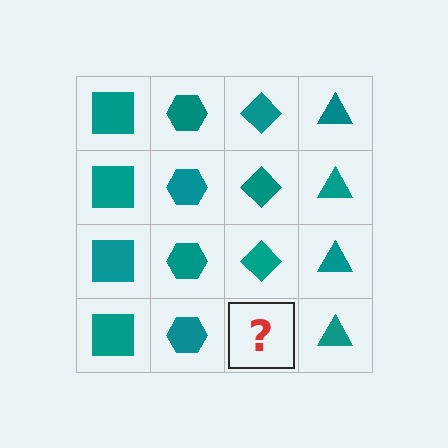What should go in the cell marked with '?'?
The missing cell should contain a teal diamond.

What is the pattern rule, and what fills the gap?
The rule is that each column has a consistent shape. The gap should be filled with a teal diamond.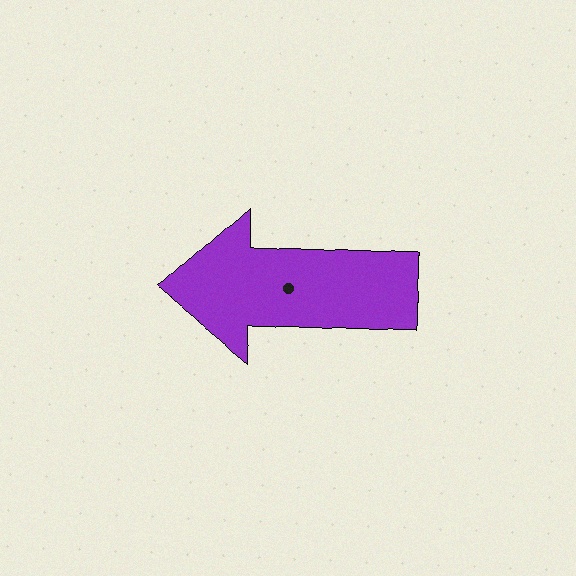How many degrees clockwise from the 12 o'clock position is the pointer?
Approximately 269 degrees.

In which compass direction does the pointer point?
West.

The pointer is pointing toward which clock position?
Roughly 9 o'clock.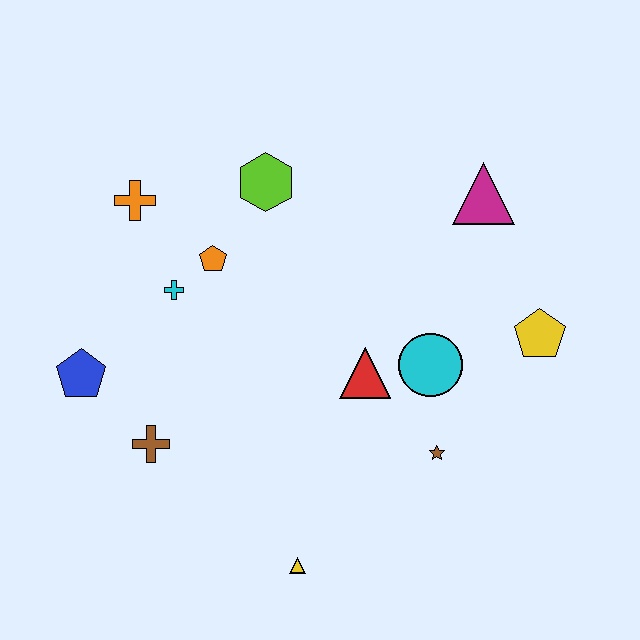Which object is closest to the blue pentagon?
The brown cross is closest to the blue pentagon.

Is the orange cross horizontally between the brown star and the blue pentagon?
Yes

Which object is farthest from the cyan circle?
The blue pentagon is farthest from the cyan circle.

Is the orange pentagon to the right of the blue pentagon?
Yes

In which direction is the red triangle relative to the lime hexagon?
The red triangle is below the lime hexagon.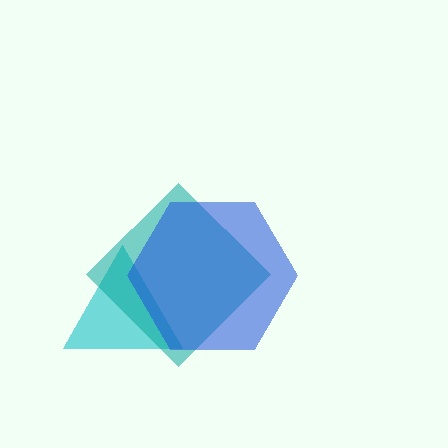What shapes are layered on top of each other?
The layered shapes are: a cyan triangle, a teal diamond, a blue hexagon.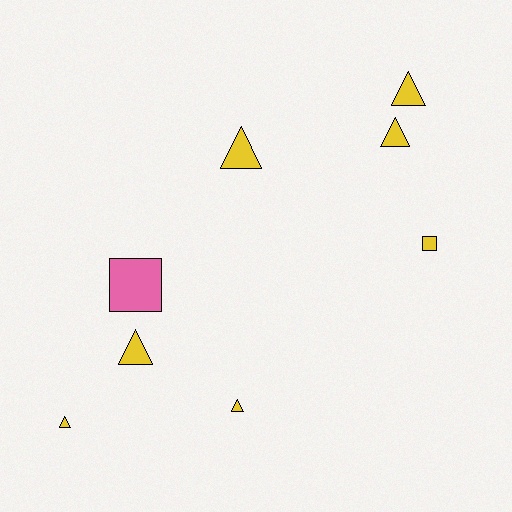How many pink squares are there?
There is 1 pink square.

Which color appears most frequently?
Yellow, with 7 objects.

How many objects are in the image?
There are 8 objects.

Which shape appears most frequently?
Triangle, with 6 objects.